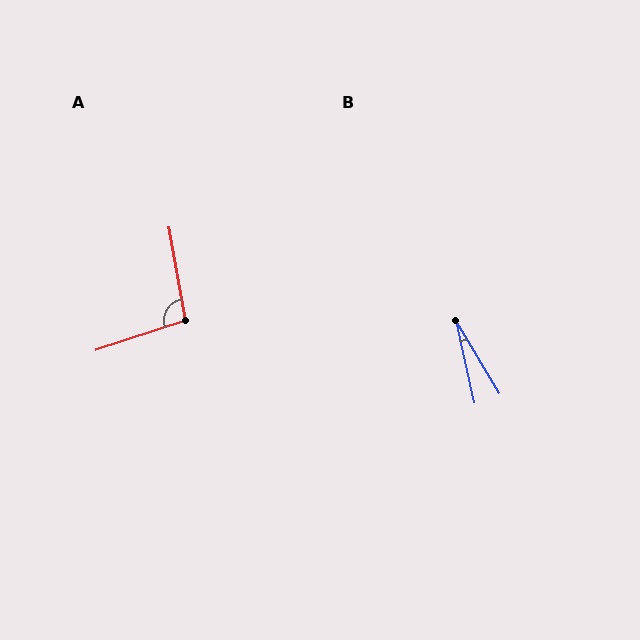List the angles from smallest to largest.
B (19°), A (98°).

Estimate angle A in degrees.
Approximately 98 degrees.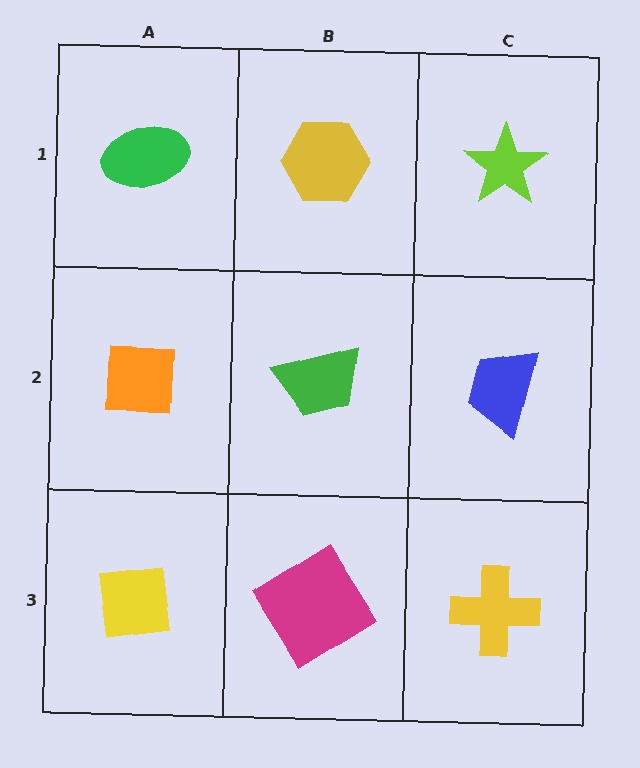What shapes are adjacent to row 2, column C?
A lime star (row 1, column C), a yellow cross (row 3, column C), a green trapezoid (row 2, column B).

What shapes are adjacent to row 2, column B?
A yellow hexagon (row 1, column B), a magenta diamond (row 3, column B), an orange square (row 2, column A), a blue trapezoid (row 2, column C).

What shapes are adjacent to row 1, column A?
An orange square (row 2, column A), a yellow hexagon (row 1, column B).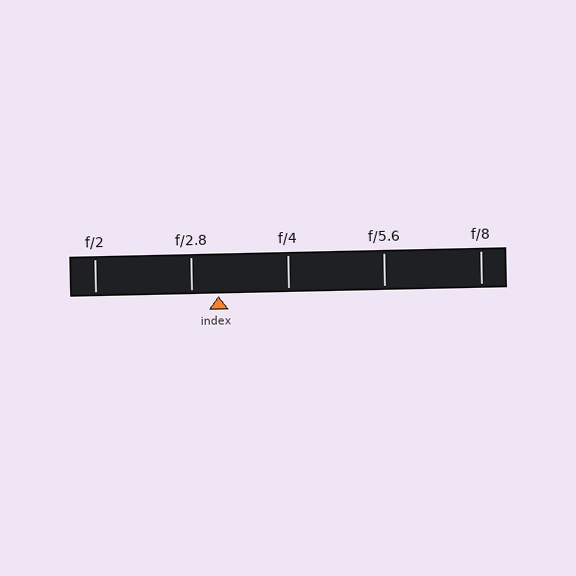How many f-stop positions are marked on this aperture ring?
There are 5 f-stop positions marked.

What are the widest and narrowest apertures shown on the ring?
The widest aperture shown is f/2 and the narrowest is f/8.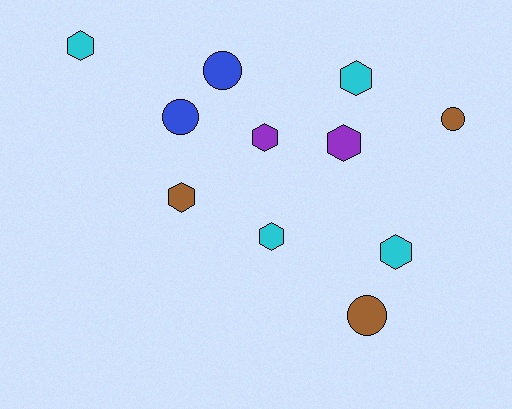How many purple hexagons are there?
There are 2 purple hexagons.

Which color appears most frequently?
Cyan, with 4 objects.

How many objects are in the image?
There are 11 objects.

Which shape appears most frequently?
Hexagon, with 7 objects.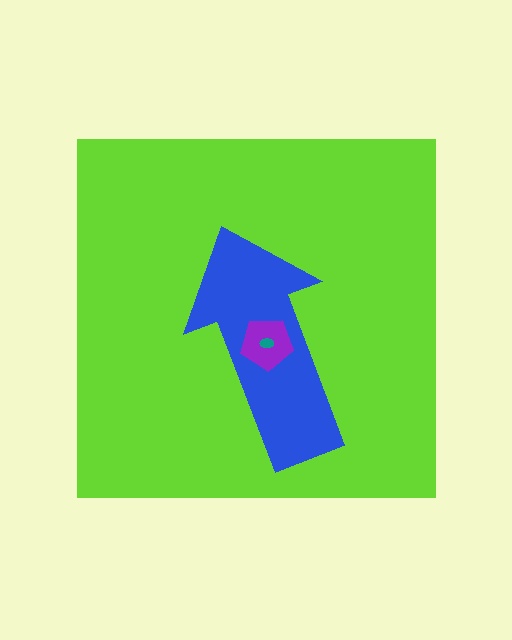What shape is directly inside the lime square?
The blue arrow.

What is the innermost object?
The teal ellipse.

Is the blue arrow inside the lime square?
Yes.